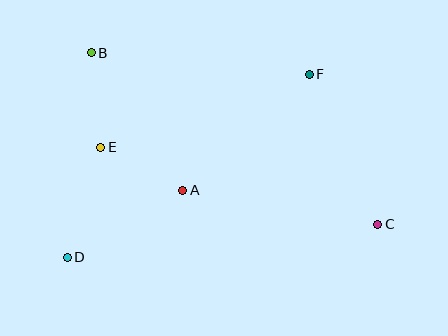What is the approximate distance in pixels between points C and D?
The distance between C and D is approximately 313 pixels.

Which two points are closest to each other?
Points A and E are closest to each other.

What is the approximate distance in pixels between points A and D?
The distance between A and D is approximately 134 pixels.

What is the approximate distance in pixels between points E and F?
The distance between E and F is approximately 221 pixels.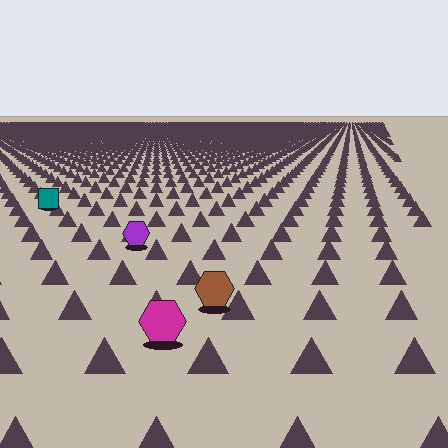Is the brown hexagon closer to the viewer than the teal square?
Yes. The brown hexagon is closer — you can tell from the texture gradient: the ground texture is coarser near it.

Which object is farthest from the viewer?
The teal square is farthest from the viewer. It appears smaller and the ground texture around it is denser.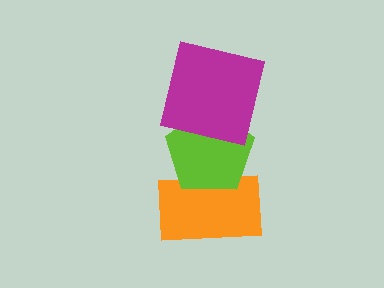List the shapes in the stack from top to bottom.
From top to bottom: the magenta square, the lime pentagon, the orange rectangle.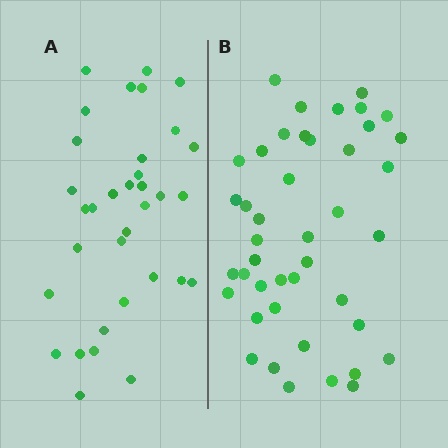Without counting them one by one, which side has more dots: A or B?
Region B (the right region) has more dots.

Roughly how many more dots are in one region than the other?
Region B has roughly 8 or so more dots than region A.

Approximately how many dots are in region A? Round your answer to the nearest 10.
About 30 dots. (The exact count is 34, which rounds to 30.)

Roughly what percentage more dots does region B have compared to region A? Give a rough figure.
About 25% more.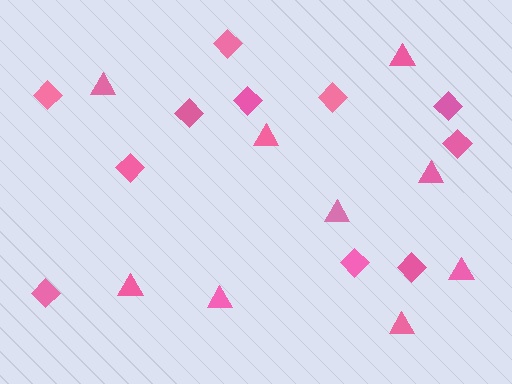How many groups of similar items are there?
There are 2 groups: one group of triangles (9) and one group of diamonds (11).